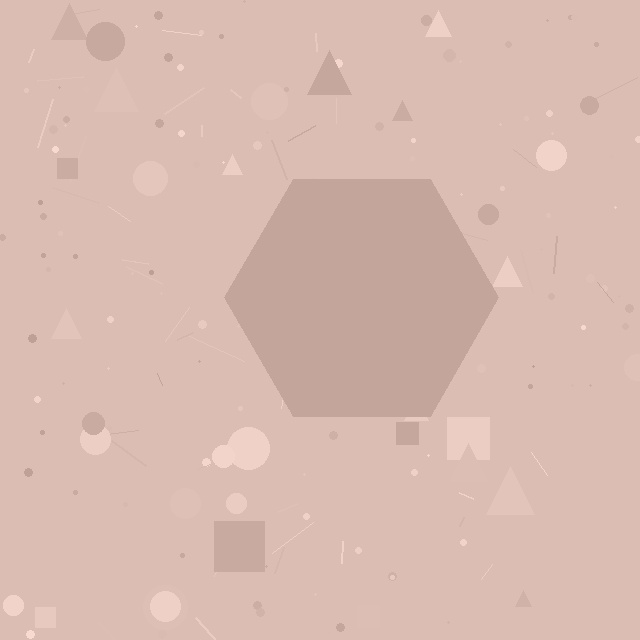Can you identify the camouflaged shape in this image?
The camouflaged shape is a hexagon.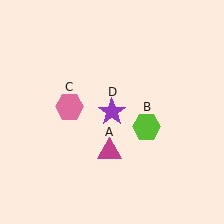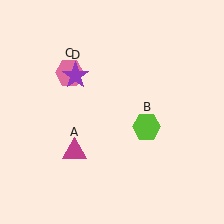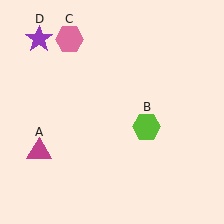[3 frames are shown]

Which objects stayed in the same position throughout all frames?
Lime hexagon (object B) remained stationary.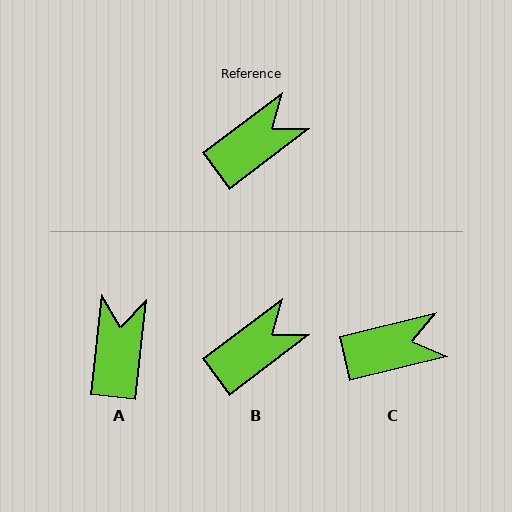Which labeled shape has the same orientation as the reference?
B.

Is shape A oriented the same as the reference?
No, it is off by about 47 degrees.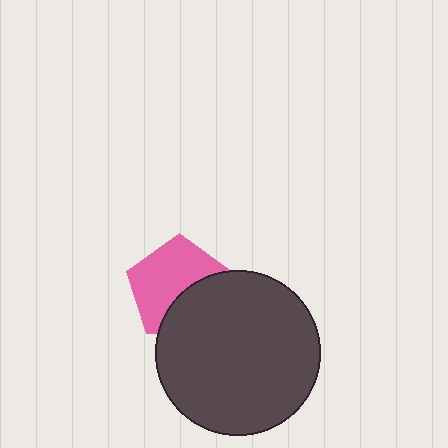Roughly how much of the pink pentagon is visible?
About half of it is visible (roughly 62%).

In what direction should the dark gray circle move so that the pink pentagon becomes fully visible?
The dark gray circle should move toward the lower-right. That is the shortest direction to clear the overlap and leave the pink pentagon fully visible.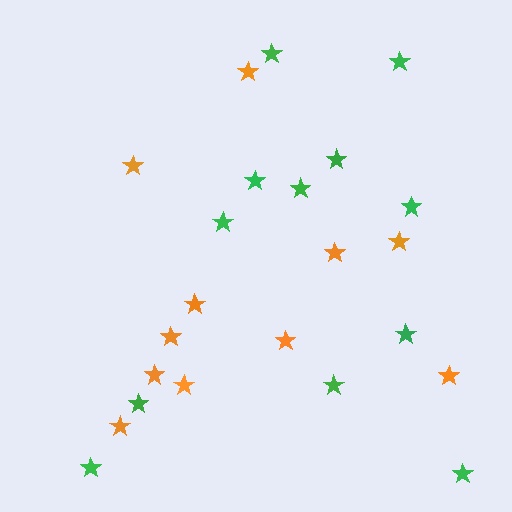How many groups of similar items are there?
There are 2 groups: one group of orange stars (11) and one group of green stars (12).